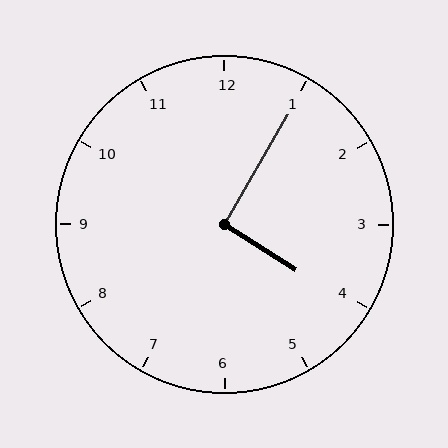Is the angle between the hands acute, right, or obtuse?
It is right.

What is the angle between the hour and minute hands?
Approximately 92 degrees.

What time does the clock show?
4:05.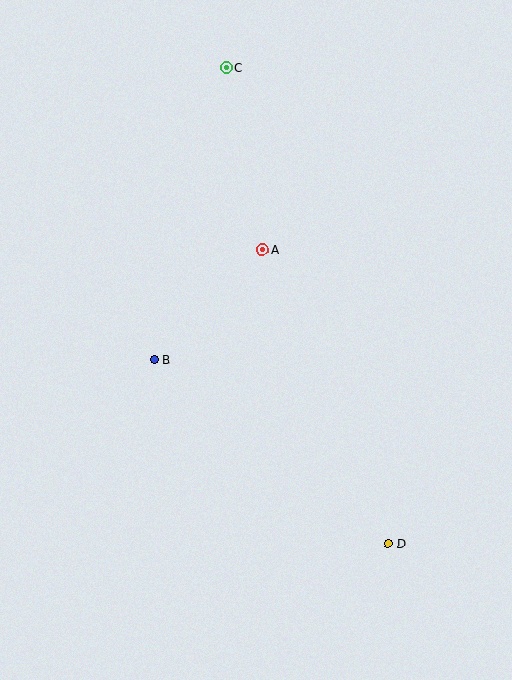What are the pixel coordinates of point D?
Point D is at (389, 544).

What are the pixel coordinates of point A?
Point A is at (262, 249).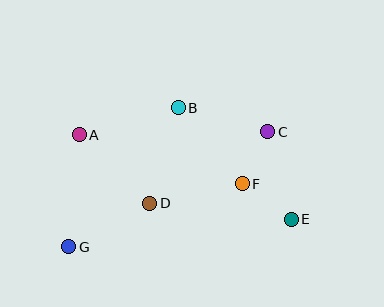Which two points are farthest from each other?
Points C and G are farthest from each other.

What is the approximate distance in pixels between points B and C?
The distance between B and C is approximately 93 pixels.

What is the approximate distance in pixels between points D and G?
The distance between D and G is approximately 92 pixels.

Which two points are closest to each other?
Points C and F are closest to each other.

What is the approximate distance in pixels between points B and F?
The distance between B and F is approximately 99 pixels.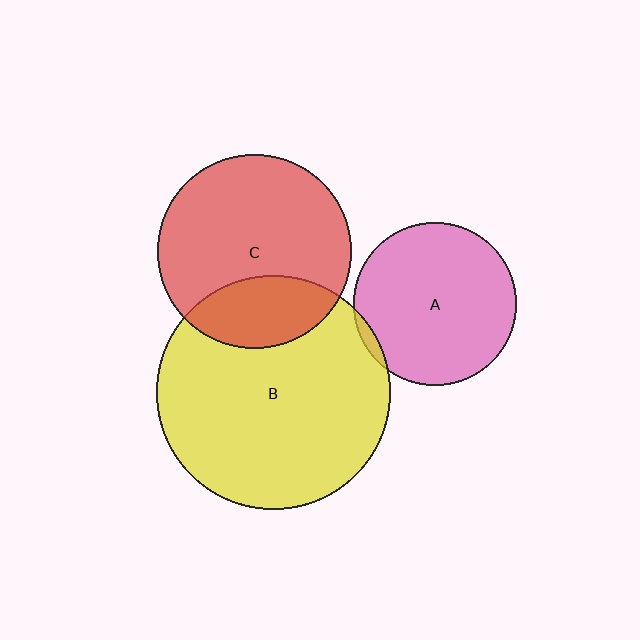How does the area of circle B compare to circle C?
Approximately 1.5 times.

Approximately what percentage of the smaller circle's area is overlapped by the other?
Approximately 25%.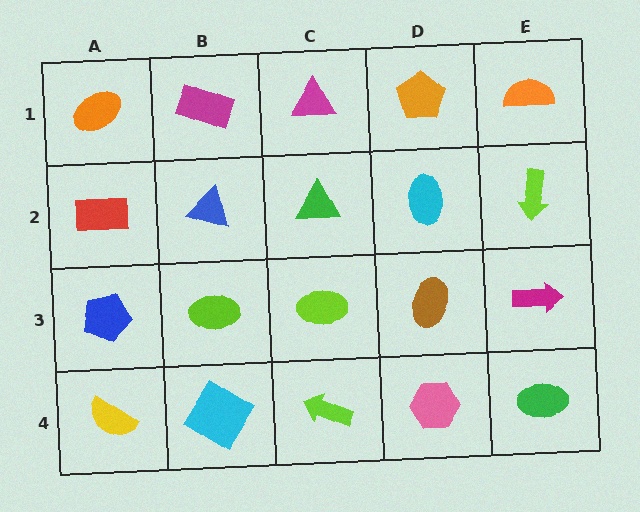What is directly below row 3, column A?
A yellow semicircle.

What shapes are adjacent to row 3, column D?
A cyan ellipse (row 2, column D), a pink hexagon (row 4, column D), a lime ellipse (row 3, column C), a magenta arrow (row 3, column E).